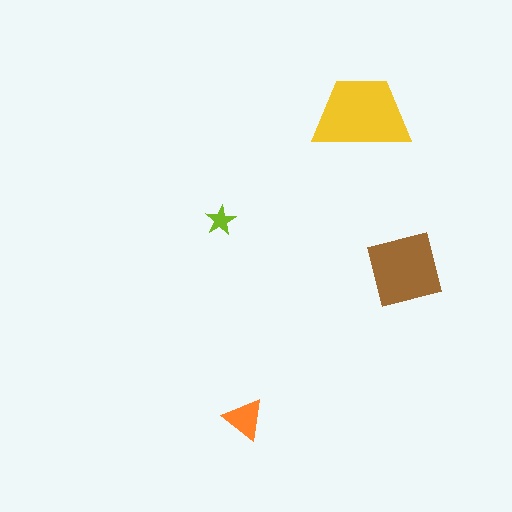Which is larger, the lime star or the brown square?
The brown square.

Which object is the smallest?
The lime star.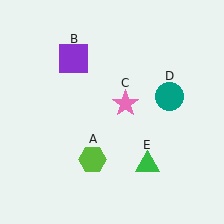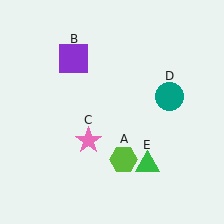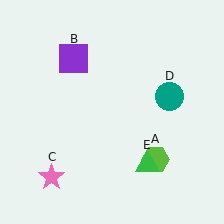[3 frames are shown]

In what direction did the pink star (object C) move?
The pink star (object C) moved down and to the left.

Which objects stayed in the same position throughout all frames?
Purple square (object B) and teal circle (object D) and green triangle (object E) remained stationary.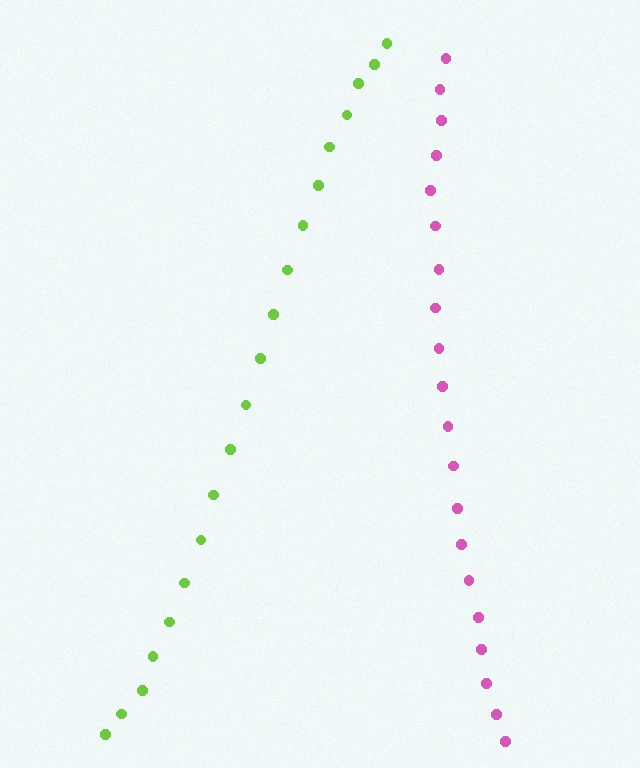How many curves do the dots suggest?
There are 2 distinct paths.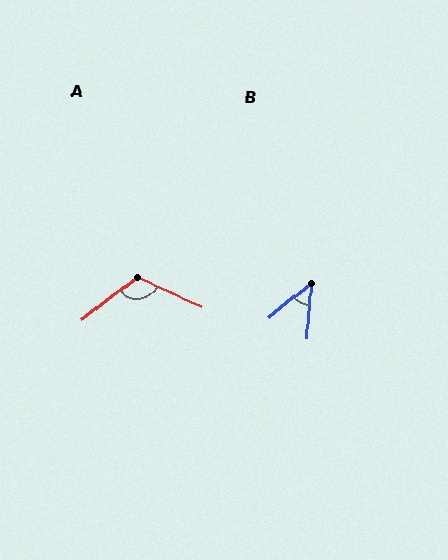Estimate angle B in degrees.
Approximately 47 degrees.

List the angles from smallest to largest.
B (47°), A (118°).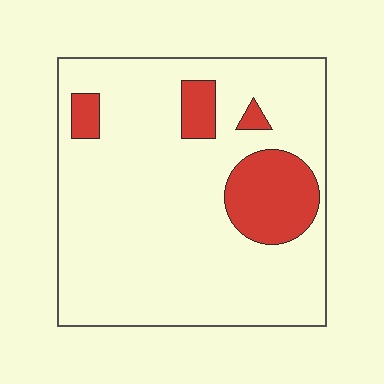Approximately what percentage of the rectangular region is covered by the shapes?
Approximately 15%.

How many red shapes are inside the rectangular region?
4.